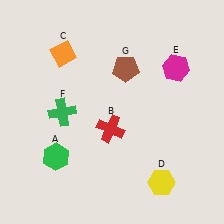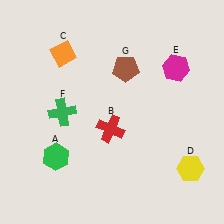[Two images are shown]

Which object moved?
The yellow hexagon (D) moved right.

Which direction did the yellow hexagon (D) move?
The yellow hexagon (D) moved right.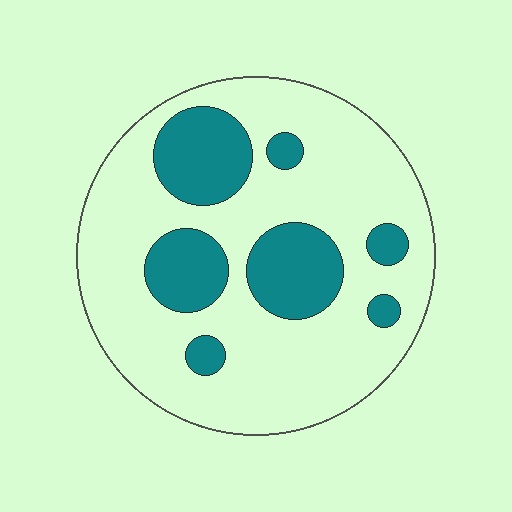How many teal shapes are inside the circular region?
7.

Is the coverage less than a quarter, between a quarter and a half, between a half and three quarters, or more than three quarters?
Between a quarter and a half.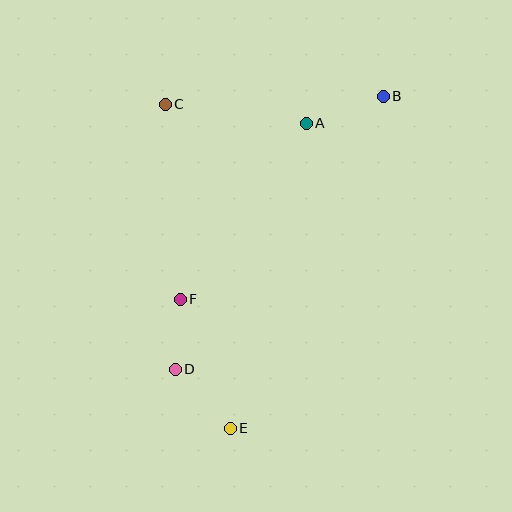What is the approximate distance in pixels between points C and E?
The distance between C and E is approximately 330 pixels.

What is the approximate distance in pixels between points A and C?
The distance between A and C is approximately 142 pixels.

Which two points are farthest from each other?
Points B and E are farthest from each other.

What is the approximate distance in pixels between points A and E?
The distance between A and E is approximately 314 pixels.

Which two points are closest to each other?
Points D and F are closest to each other.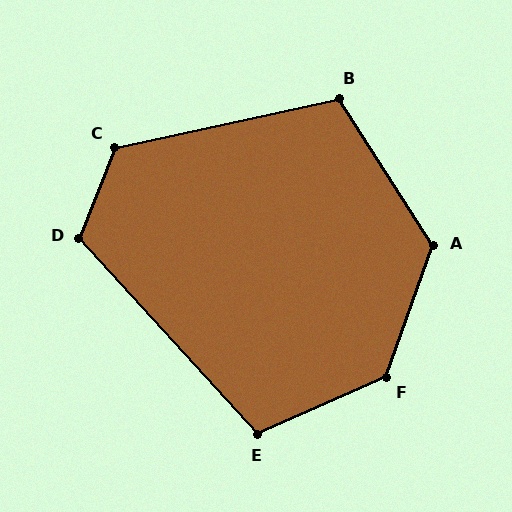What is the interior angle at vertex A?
Approximately 127 degrees (obtuse).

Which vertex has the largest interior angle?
F, at approximately 133 degrees.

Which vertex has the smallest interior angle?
E, at approximately 109 degrees.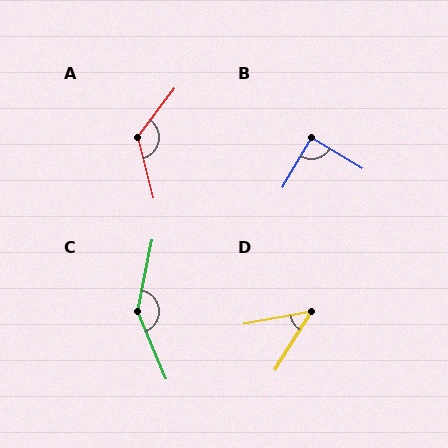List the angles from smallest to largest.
D (47°), B (90°), A (129°), C (146°).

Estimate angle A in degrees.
Approximately 129 degrees.